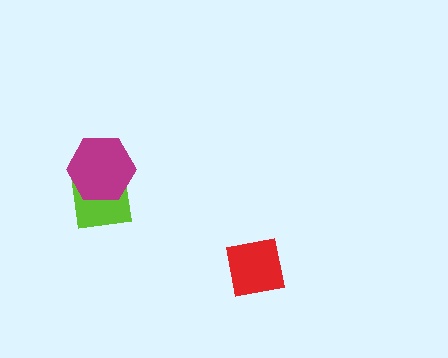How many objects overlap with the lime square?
1 object overlaps with the lime square.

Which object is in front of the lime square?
The magenta hexagon is in front of the lime square.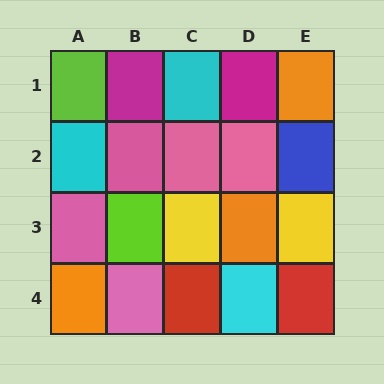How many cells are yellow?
2 cells are yellow.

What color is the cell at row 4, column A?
Orange.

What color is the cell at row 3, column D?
Orange.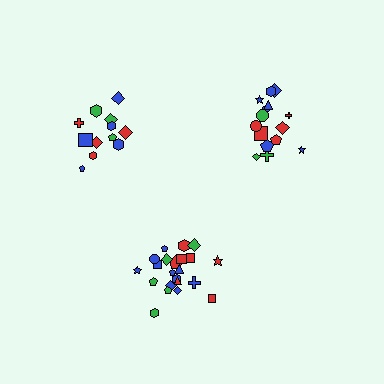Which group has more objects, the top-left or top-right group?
The top-right group.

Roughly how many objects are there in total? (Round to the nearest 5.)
Roughly 50 objects in total.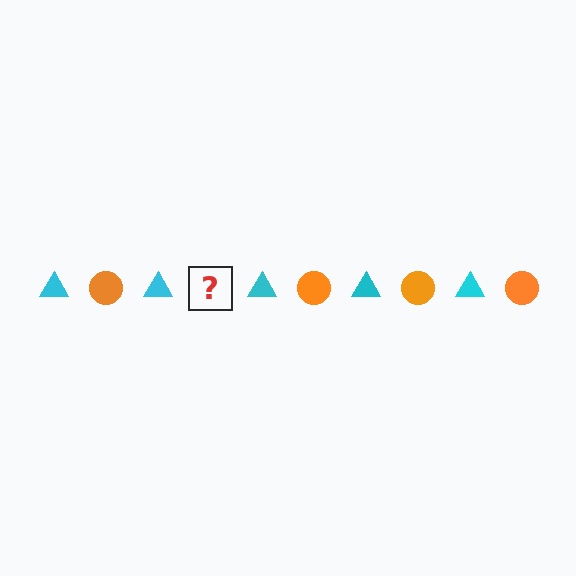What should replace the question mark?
The question mark should be replaced with an orange circle.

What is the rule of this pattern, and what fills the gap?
The rule is that the pattern alternates between cyan triangle and orange circle. The gap should be filled with an orange circle.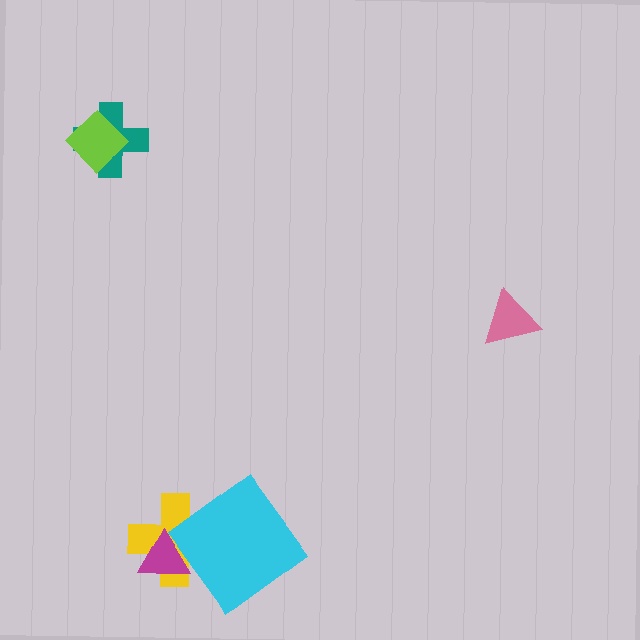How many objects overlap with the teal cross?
1 object overlaps with the teal cross.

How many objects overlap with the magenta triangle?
1 object overlaps with the magenta triangle.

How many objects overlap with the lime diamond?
1 object overlaps with the lime diamond.